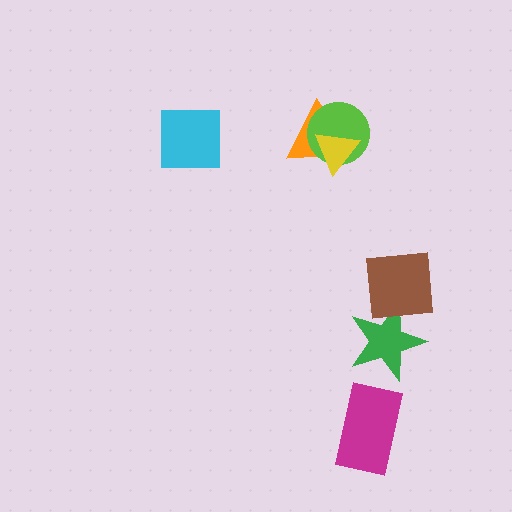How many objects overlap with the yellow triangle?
2 objects overlap with the yellow triangle.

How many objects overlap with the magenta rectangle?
0 objects overlap with the magenta rectangle.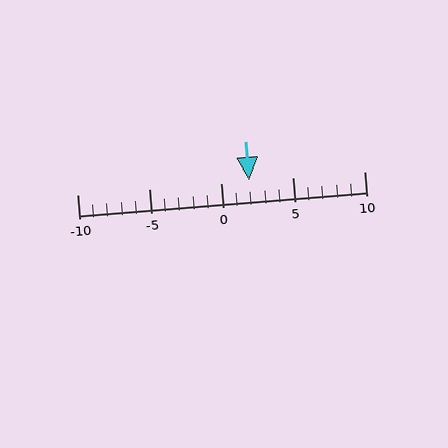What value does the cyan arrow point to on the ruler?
The cyan arrow points to approximately 2.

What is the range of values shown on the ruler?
The ruler shows values from -10 to 10.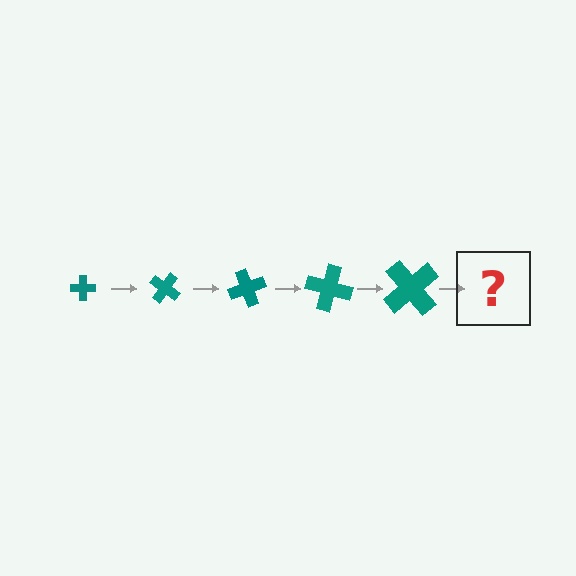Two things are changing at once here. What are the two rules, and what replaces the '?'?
The two rules are that the cross grows larger each step and it rotates 35 degrees each step. The '?' should be a cross, larger than the previous one and rotated 175 degrees from the start.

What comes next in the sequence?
The next element should be a cross, larger than the previous one and rotated 175 degrees from the start.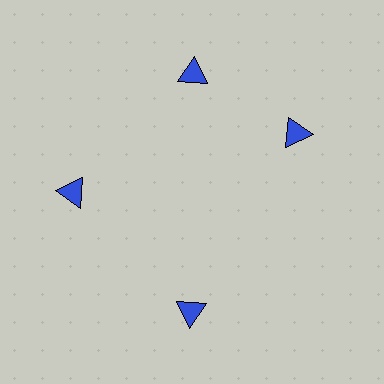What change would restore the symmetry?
The symmetry would be restored by rotating it back into even spacing with its neighbors so that all 4 triangles sit at equal angles and equal distance from the center.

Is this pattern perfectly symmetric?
No. The 4 blue triangles are arranged in a ring, but one element near the 3 o'clock position is rotated out of alignment along the ring, breaking the 4-fold rotational symmetry.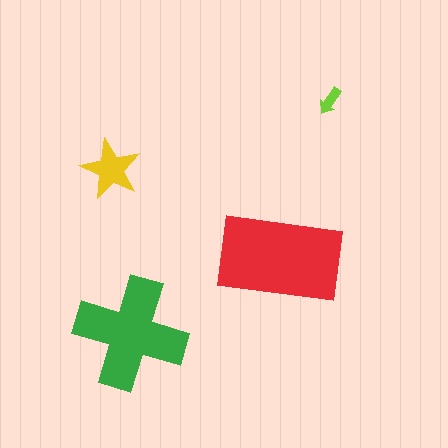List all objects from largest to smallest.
The red rectangle, the green cross, the yellow star, the lime arrow.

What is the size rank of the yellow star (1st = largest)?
3rd.